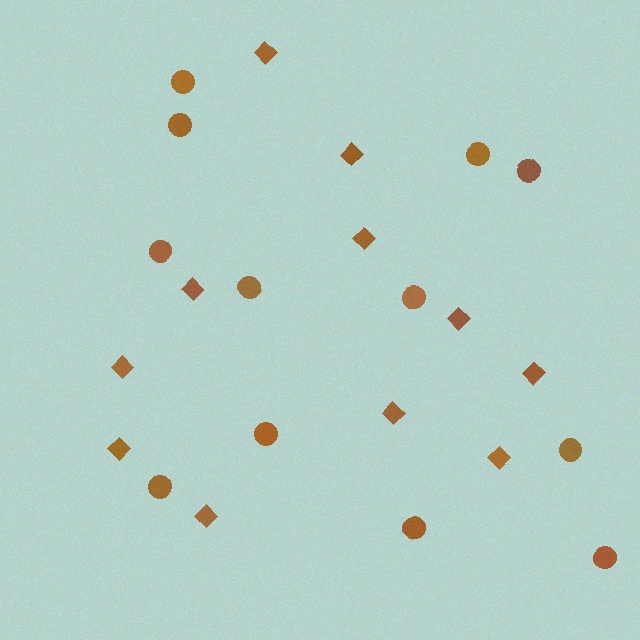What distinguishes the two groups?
There are 2 groups: one group of circles (12) and one group of diamonds (11).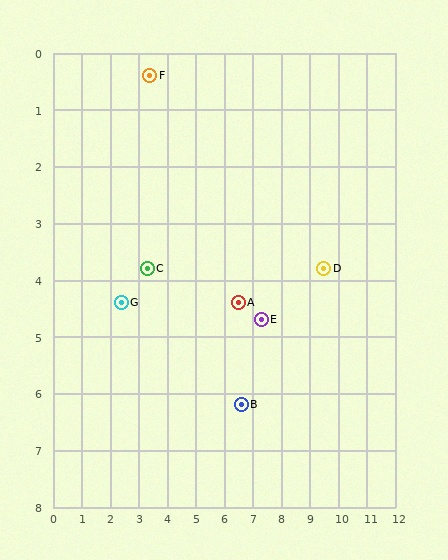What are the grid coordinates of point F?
Point F is at approximately (3.4, 0.4).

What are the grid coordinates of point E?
Point E is at approximately (7.3, 4.7).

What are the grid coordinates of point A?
Point A is at approximately (6.5, 4.4).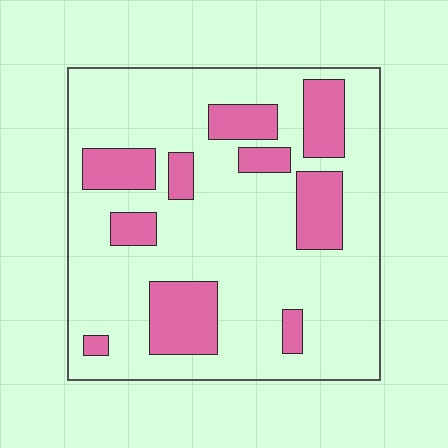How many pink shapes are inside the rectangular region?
10.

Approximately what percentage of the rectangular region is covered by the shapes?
Approximately 25%.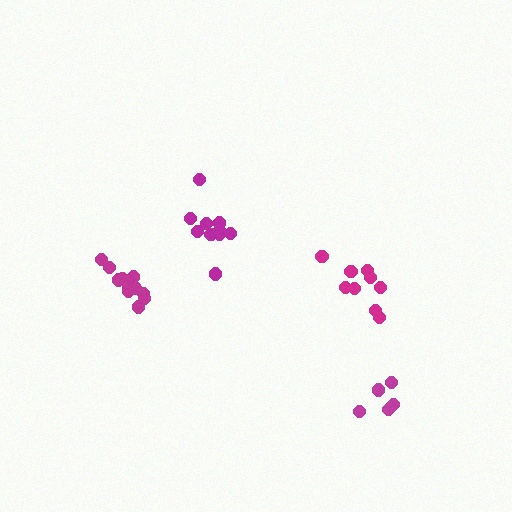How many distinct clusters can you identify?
There are 4 distinct clusters.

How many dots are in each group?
Group 1: 5 dots, Group 2: 9 dots, Group 3: 11 dots, Group 4: 10 dots (35 total).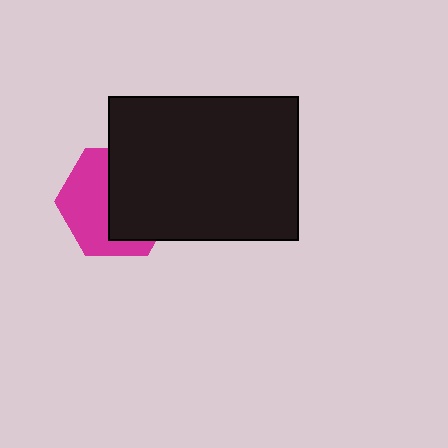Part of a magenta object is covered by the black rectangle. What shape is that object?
It is a hexagon.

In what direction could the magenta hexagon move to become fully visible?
The magenta hexagon could move left. That would shift it out from behind the black rectangle entirely.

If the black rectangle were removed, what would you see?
You would see the complete magenta hexagon.